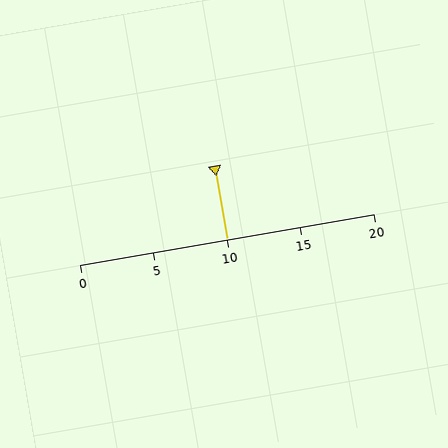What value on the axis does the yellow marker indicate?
The marker indicates approximately 10.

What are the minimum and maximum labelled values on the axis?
The axis runs from 0 to 20.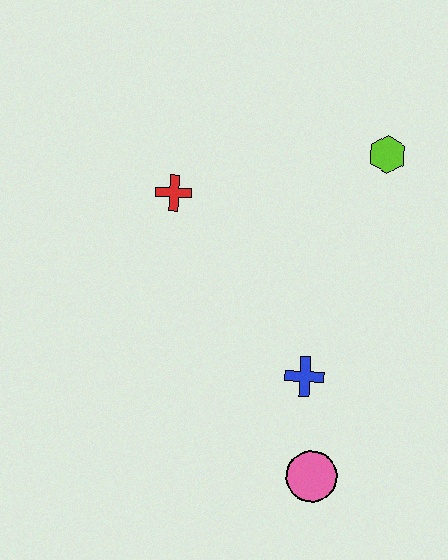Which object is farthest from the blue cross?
The lime hexagon is farthest from the blue cross.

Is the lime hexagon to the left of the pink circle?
No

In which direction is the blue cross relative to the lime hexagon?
The blue cross is below the lime hexagon.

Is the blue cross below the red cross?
Yes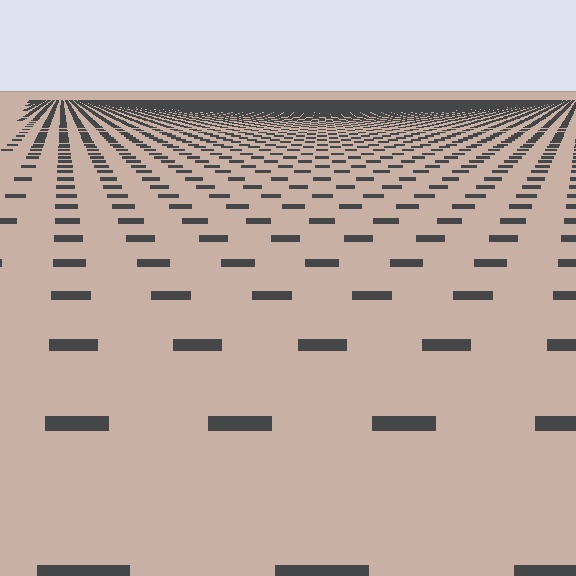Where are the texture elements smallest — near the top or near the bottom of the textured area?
Near the top.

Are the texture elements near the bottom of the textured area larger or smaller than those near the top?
Larger. Near the bottom, elements are closer to the viewer and appear at a bigger on-screen size.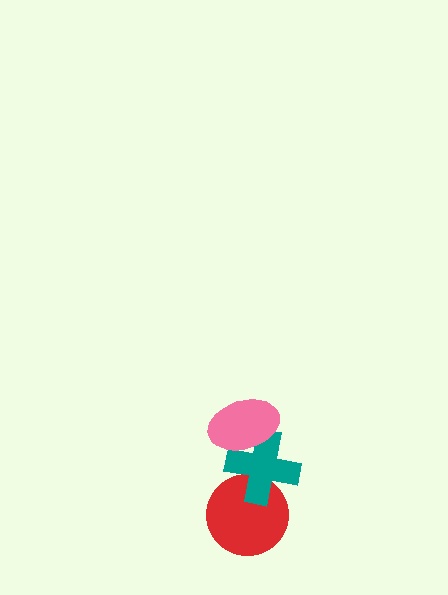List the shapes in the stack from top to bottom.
From top to bottom: the pink ellipse, the teal cross, the red circle.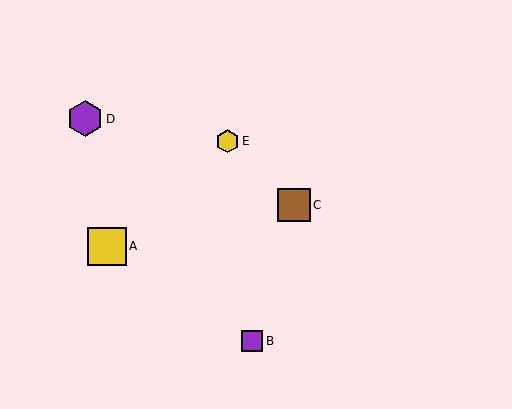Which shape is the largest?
The yellow square (labeled A) is the largest.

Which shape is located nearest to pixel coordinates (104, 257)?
The yellow square (labeled A) at (107, 246) is nearest to that location.